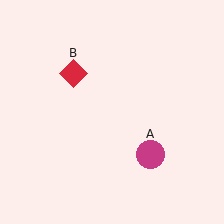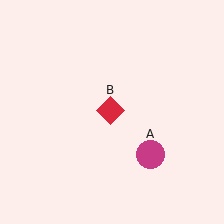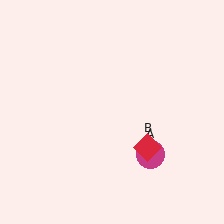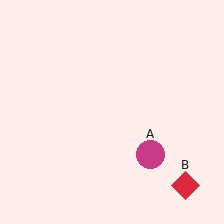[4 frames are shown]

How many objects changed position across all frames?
1 object changed position: red diamond (object B).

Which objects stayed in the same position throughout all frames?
Magenta circle (object A) remained stationary.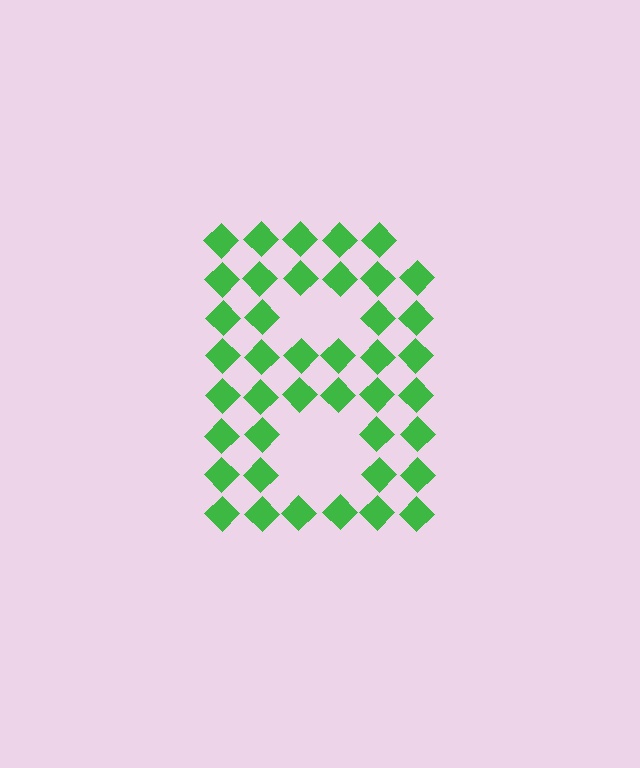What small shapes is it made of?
It is made of small diamonds.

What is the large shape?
The large shape is the letter B.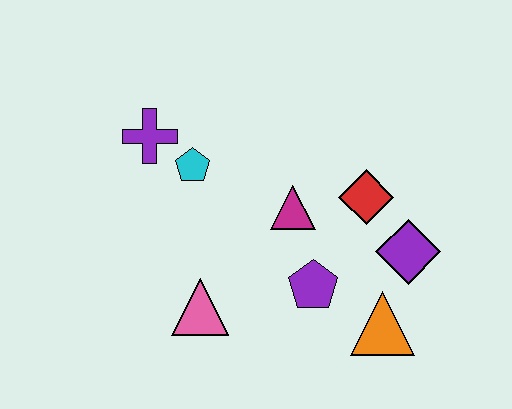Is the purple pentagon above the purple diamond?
No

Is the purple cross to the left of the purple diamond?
Yes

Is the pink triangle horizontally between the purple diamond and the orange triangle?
No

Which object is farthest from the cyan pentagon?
The orange triangle is farthest from the cyan pentagon.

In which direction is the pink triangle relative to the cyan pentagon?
The pink triangle is below the cyan pentagon.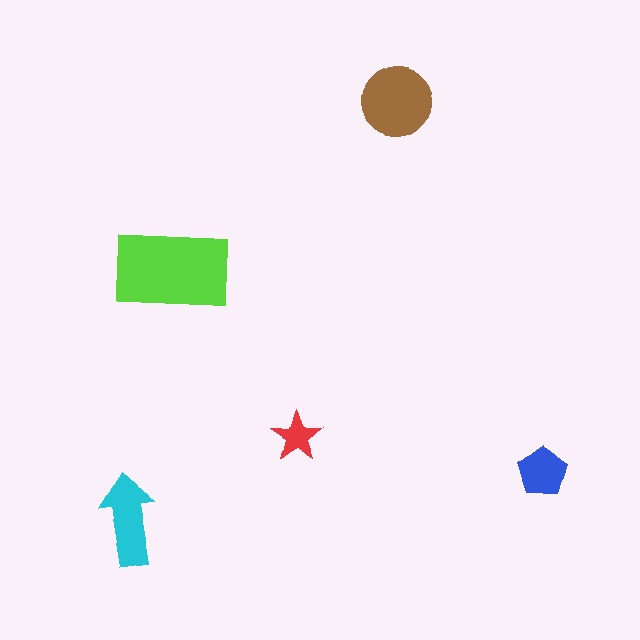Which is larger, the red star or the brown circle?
The brown circle.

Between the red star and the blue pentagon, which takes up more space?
The blue pentagon.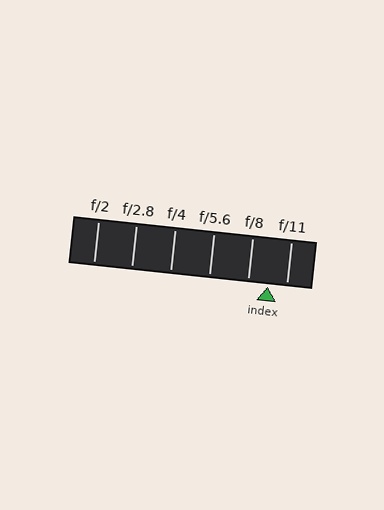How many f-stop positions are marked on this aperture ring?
There are 6 f-stop positions marked.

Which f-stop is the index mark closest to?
The index mark is closest to f/11.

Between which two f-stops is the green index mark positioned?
The index mark is between f/8 and f/11.